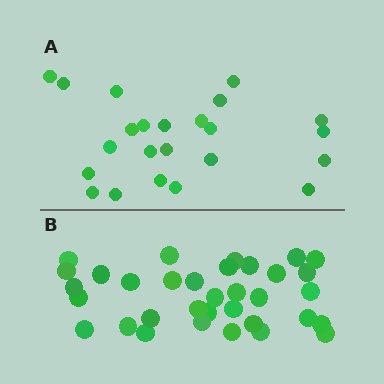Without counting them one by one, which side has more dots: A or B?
Region B (the bottom region) has more dots.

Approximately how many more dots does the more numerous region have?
Region B has roughly 12 or so more dots than region A.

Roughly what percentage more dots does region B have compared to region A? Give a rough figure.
About 50% more.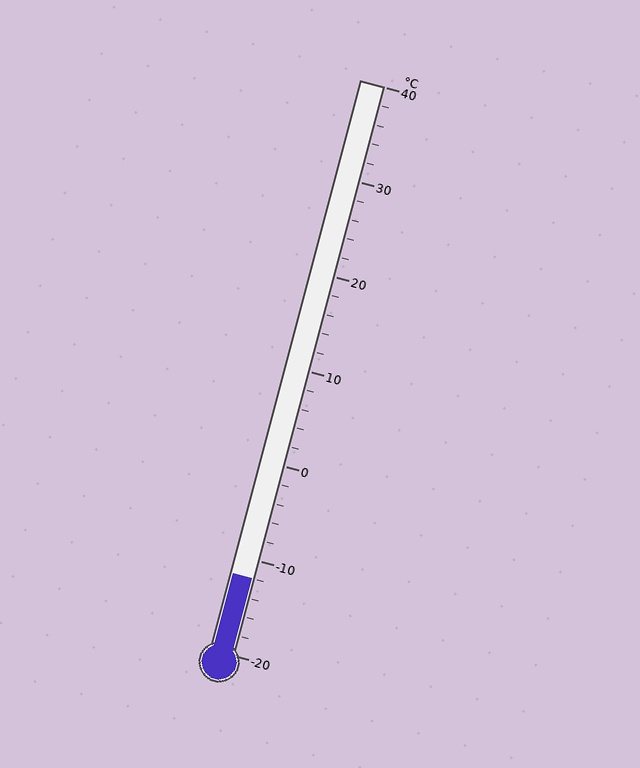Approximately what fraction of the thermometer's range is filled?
The thermometer is filled to approximately 15% of its range.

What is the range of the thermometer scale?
The thermometer scale ranges from -20°C to 40°C.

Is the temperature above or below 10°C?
The temperature is below 10°C.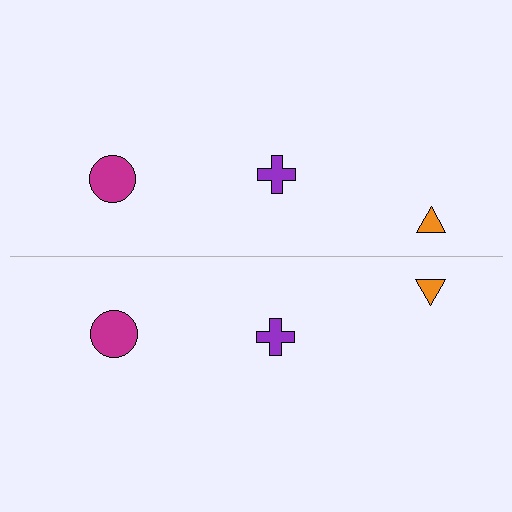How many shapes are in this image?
There are 6 shapes in this image.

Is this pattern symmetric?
Yes, this pattern has bilateral (reflection) symmetry.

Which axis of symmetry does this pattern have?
The pattern has a horizontal axis of symmetry running through the center of the image.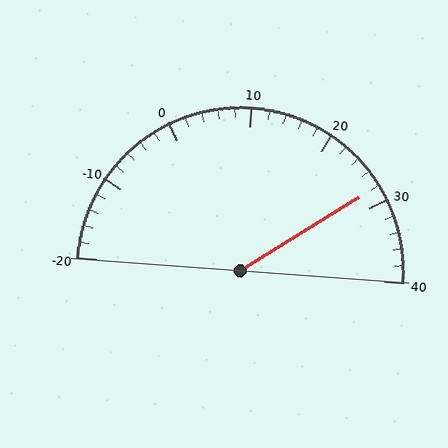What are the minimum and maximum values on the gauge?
The gauge ranges from -20 to 40.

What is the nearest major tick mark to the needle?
The nearest major tick mark is 30.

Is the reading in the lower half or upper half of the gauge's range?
The reading is in the upper half of the range (-20 to 40).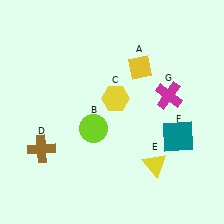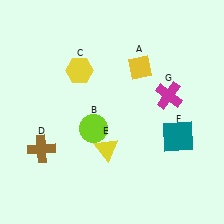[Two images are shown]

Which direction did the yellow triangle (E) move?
The yellow triangle (E) moved left.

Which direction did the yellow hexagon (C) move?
The yellow hexagon (C) moved left.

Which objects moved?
The objects that moved are: the yellow hexagon (C), the yellow triangle (E).